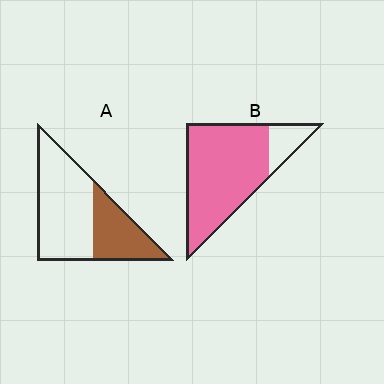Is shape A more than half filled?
No.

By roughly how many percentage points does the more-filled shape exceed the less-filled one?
By roughly 50 percentage points (B over A).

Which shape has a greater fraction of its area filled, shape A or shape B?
Shape B.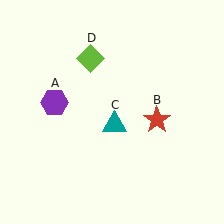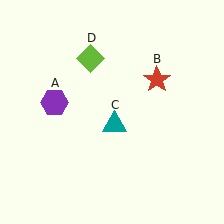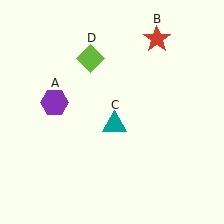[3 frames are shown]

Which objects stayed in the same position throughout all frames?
Purple hexagon (object A) and teal triangle (object C) and lime diamond (object D) remained stationary.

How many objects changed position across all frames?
1 object changed position: red star (object B).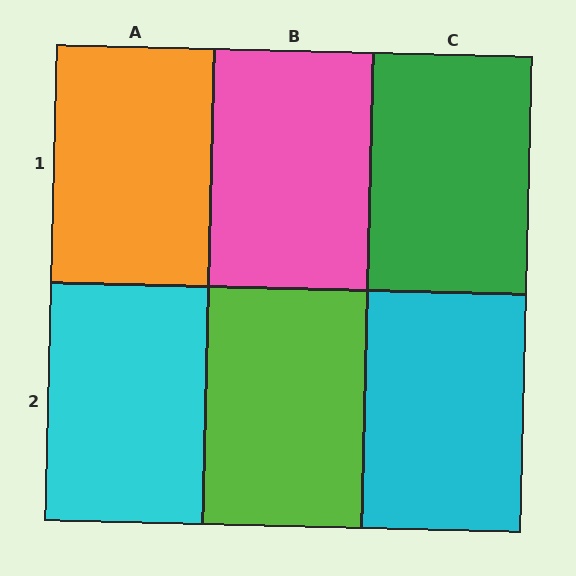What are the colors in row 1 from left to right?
Orange, pink, green.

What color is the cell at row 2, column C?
Cyan.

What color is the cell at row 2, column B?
Lime.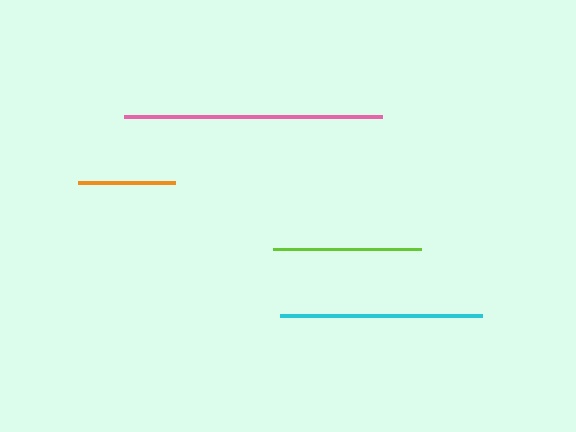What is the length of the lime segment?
The lime segment is approximately 148 pixels long.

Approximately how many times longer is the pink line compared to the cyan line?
The pink line is approximately 1.3 times the length of the cyan line.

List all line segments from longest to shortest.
From longest to shortest: pink, cyan, lime, orange.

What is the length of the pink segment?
The pink segment is approximately 258 pixels long.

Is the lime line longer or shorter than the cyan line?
The cyan line is longer than the lime line.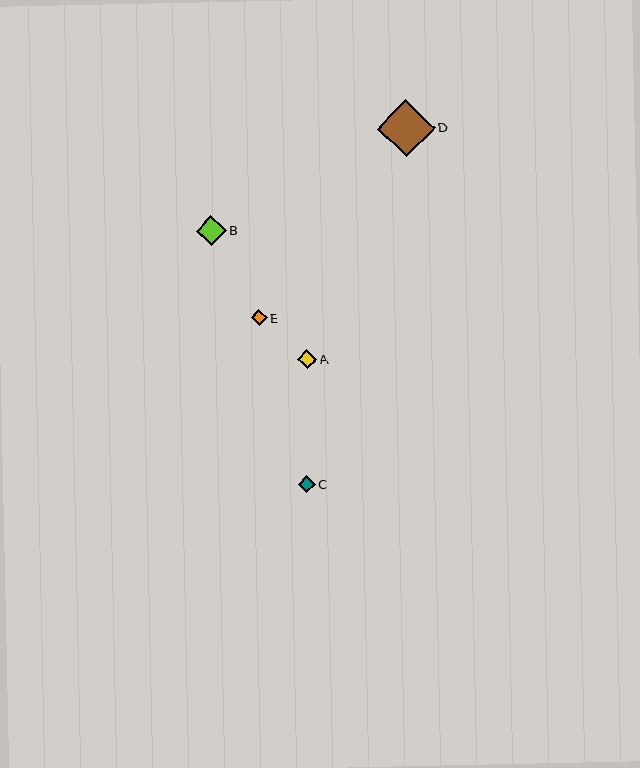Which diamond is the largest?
Diamond D is the largest with a size of approximately 57 pixels.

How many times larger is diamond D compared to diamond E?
Diamond D is approximately 3.6 times the size of diamond E.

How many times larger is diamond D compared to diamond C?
Diamond D is approximately 3.4 times the size of diamond C.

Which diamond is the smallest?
Diamond E is the smallest with a size of approximately 16 pixels.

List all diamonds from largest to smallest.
From largest to smallest: D, B, A, C, E.